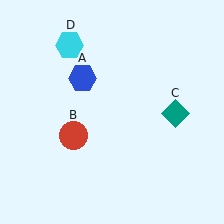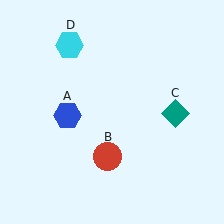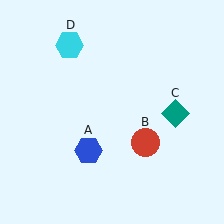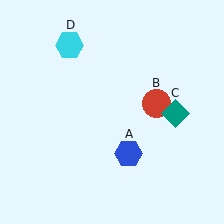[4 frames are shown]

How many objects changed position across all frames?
2 objects changed position: blue hexagon (object A), red circle (object B).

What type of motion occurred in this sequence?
The blue hexagon (object A), red circle (object B) rotated counterclockwise around the center of the scene.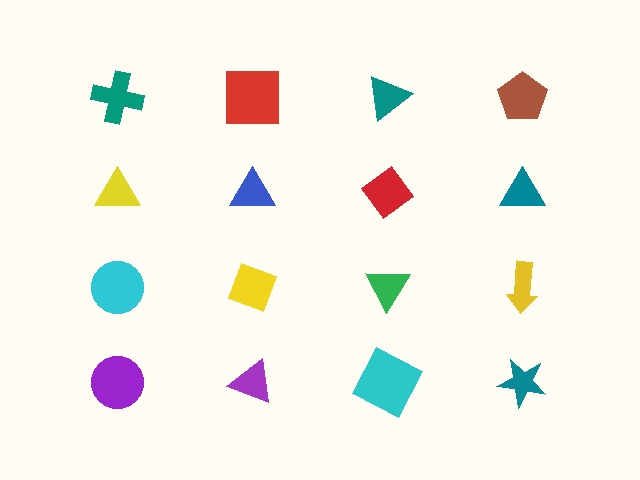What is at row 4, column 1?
A purple circle.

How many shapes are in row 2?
4 shapes.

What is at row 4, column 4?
A teal star.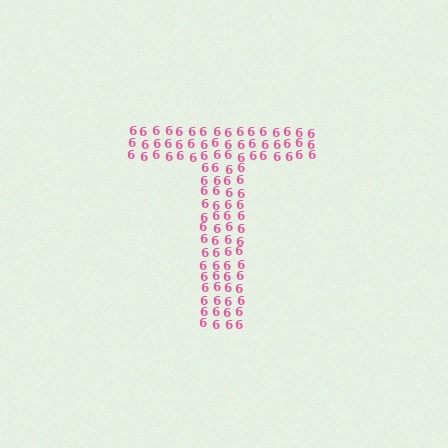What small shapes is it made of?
It is made of small digit 6's.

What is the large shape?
The large shape is the letter T.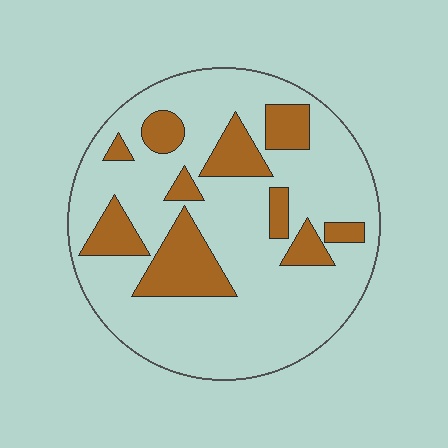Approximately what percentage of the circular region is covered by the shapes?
Approximately 25%.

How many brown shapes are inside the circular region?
10.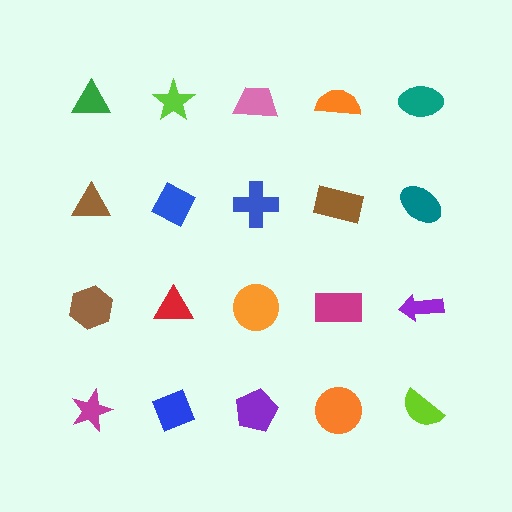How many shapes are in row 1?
5 shapes.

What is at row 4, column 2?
A blue diamond.